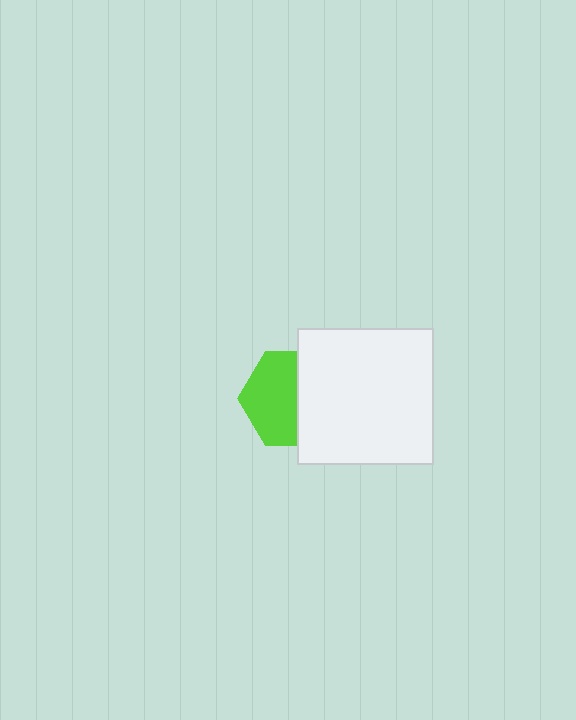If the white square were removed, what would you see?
You would see the complete lime hexagon.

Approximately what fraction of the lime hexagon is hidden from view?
Roughly 44% of the lime hexagon is hidden behind the white square.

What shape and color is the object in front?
The object in front is a white square.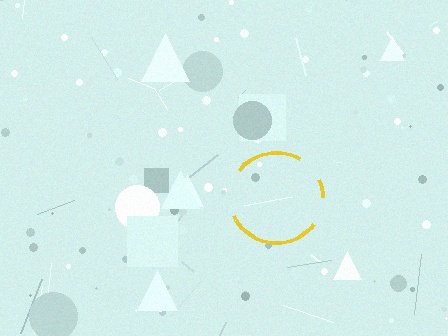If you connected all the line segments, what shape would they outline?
They would outline a circle.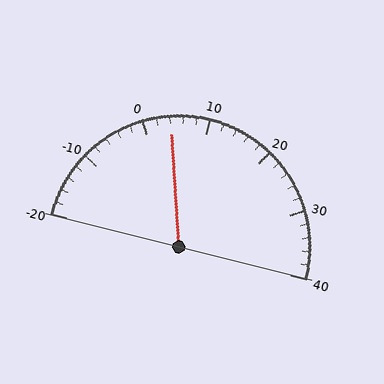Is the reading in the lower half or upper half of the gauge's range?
The reading is in the lower half of the range (-20 to 40).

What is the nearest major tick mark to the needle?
The nearest major tick mark is 0.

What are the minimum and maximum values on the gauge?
The gauge ranges from -20 to 40.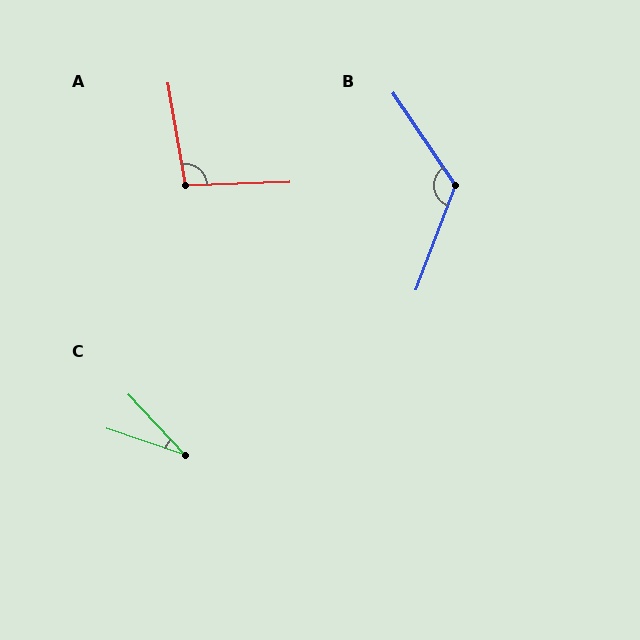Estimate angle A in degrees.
Approximately 97 degrees.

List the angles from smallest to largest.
C (28°), A (97°), B (126°).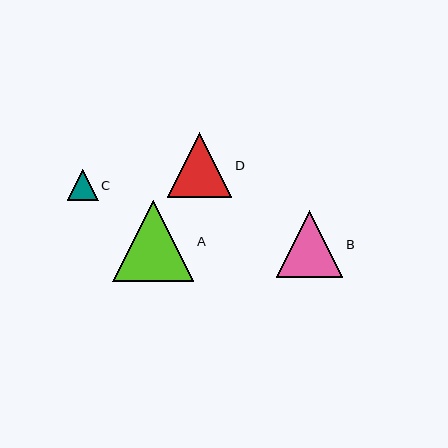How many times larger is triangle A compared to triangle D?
Triangle A is approximately 1.2 times the size of triangle D.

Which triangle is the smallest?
Triangle C is the smallest with a size of approximately 30 pixels.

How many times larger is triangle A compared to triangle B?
Triangle A is approximately 1.2 times the size of triangle B.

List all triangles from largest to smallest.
From largest to smallest: A, B, D, C.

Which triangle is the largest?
Triangle A is the largest with a size of approximately 81 pixels.